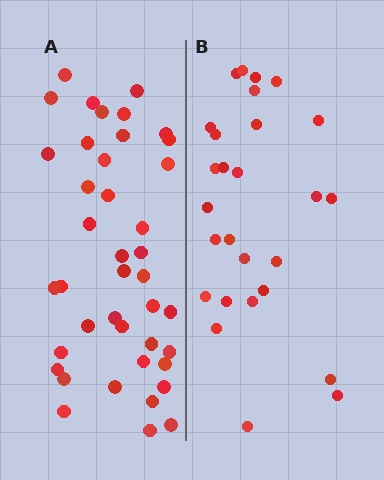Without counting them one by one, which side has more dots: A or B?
Region A (the left region) has more dots.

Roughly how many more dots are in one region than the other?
Region A has approximately 15 more dots than region B.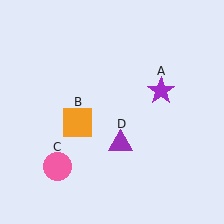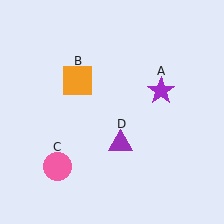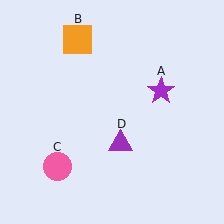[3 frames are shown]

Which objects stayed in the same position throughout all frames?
Purple star (object A) and pink circle (object C) and purple triangle (object D) remained stationary.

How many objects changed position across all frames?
1 object changed position: orange square (object B).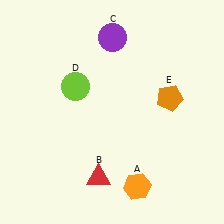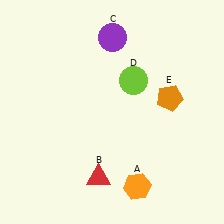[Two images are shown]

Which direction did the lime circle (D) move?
The lime circle (D) moved right.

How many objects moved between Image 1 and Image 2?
1 object moved between the two images.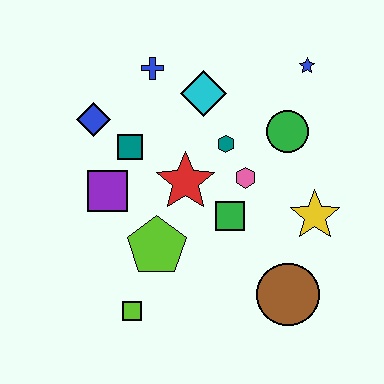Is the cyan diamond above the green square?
Yes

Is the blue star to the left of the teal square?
No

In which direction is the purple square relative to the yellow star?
The purple square is to the left of the yellow star.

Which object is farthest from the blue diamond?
The brown circle is farthest from the blue diamond.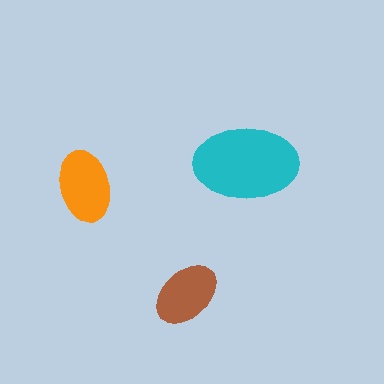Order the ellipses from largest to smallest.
the cyan one, the orange one, the brown one.